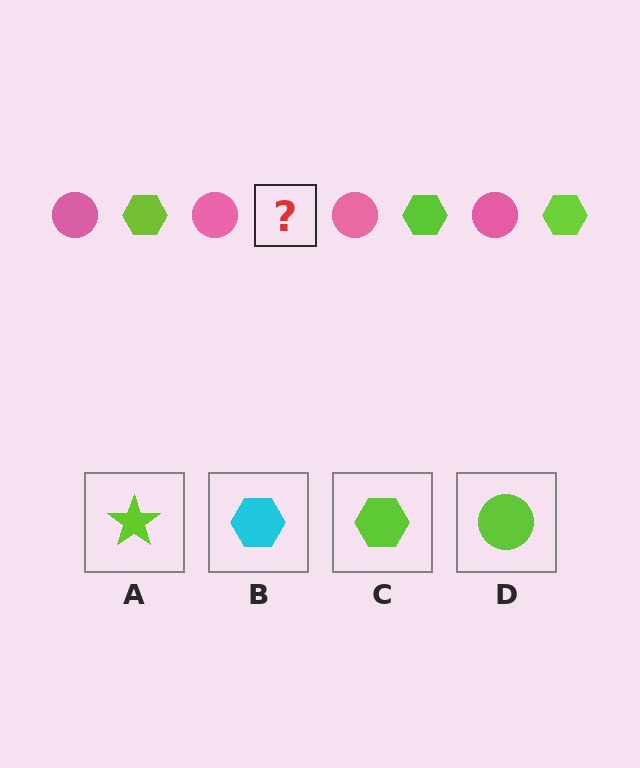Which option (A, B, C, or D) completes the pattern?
C.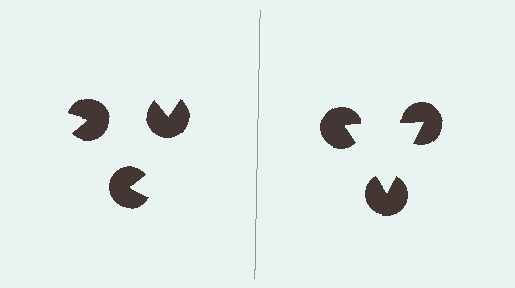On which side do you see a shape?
An illusory triangle appears on the right side. On the left side the wedge cuts are rotated, so no coherent shape forms.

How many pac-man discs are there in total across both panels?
6 — 3 on each side.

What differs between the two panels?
The pac-man discs are positioned identically on both sides; only the wedge orientations differ. On the right they align to a triangle; on the left they are misaligned.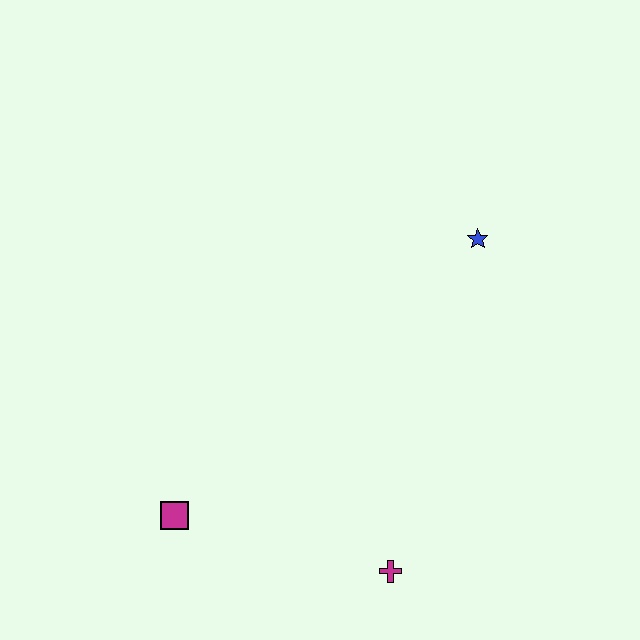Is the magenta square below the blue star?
Yes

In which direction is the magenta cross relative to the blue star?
The magenta cross is below the blue star.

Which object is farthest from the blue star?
The magenta square is farthest from the blue star.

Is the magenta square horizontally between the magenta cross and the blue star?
No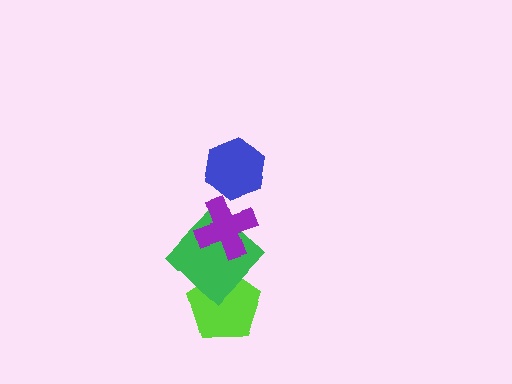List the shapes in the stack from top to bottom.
From top to bottom: the blue hexagon, the purple cross, the green diamond, the lime pentagon.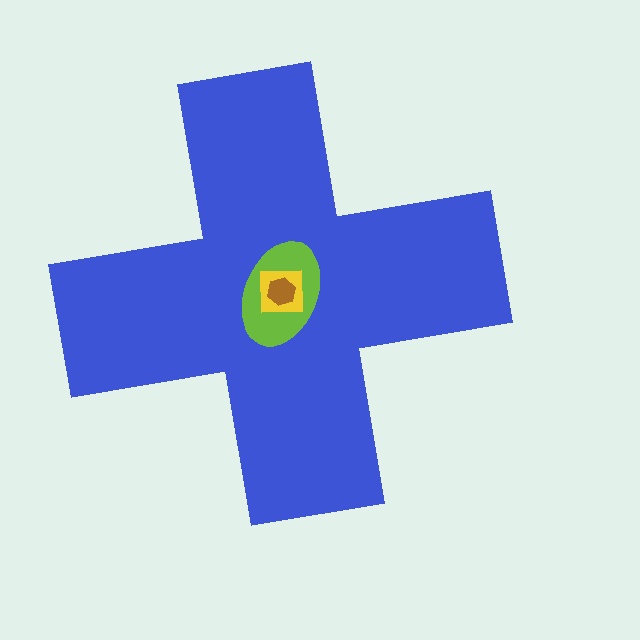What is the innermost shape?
The brown hexagon.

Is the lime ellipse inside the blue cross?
Yes.